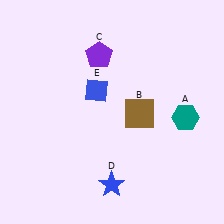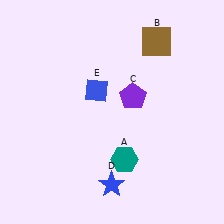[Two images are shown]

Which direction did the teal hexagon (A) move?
The teal hexagon (A) moved left.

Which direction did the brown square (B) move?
The brown square (B) moved up.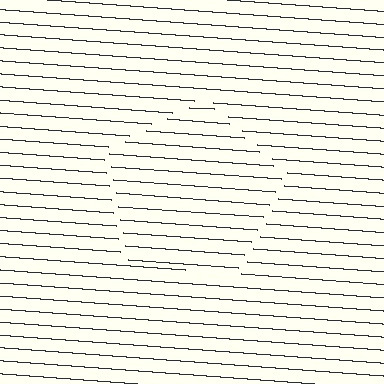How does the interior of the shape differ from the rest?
The interior of the shape contains the same grating, shifted by half a period — the contour is defined by the phase discontinuity where line-ends from the inner and outer gratings abut.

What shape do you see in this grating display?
An illusory pentagon. The interior of the shape contains the same grating, shifted by half a period — the contour is defined by the phase discontinuity where line-ends from the inner and outer gratings abut.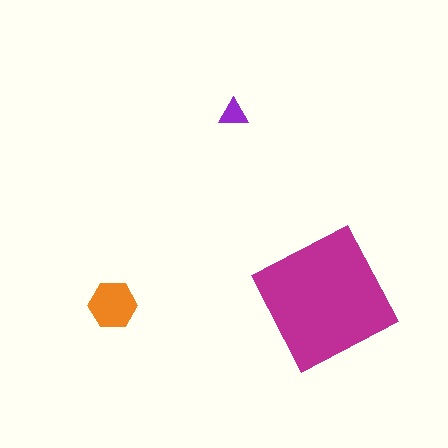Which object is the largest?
The magenta square.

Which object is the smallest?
The purple triangle.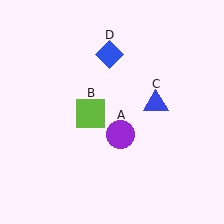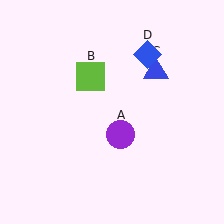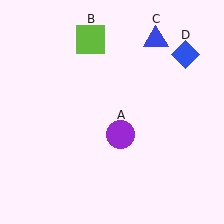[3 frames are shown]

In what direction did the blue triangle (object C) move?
The blue triangle (object C) moved up.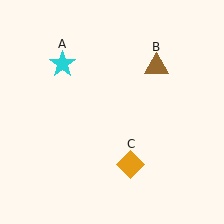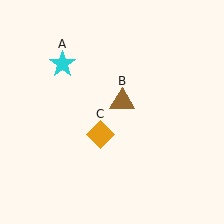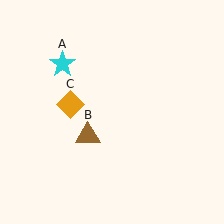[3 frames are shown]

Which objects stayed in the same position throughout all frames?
Cyan star (object A) remained stationary.